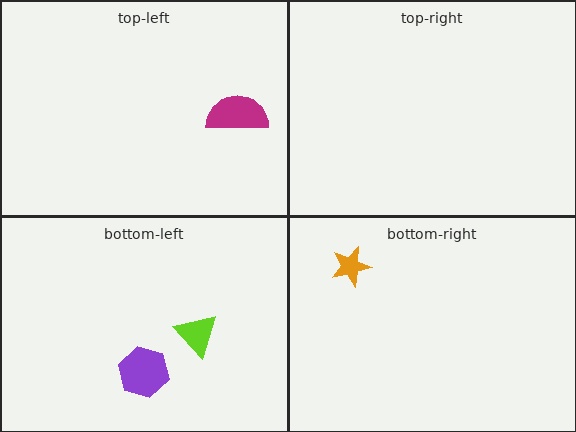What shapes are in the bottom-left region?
The lime triangle, the purple hexagon.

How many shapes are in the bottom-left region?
2.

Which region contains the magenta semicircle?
The top-left region.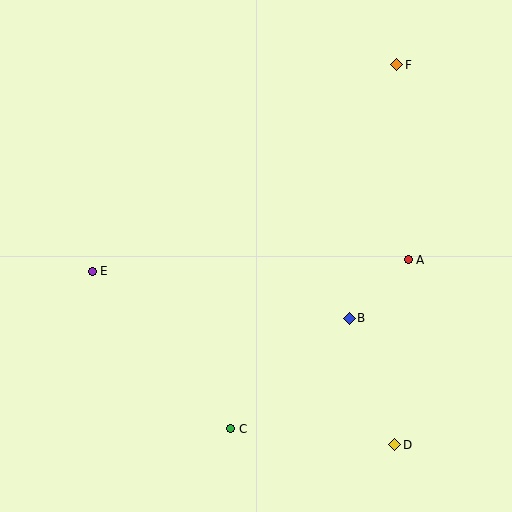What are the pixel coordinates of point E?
Point E is at (92, 271).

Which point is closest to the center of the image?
Point B at (349, 318) is closest to the center.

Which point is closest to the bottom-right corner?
Point D is closest to the bottom-right corner.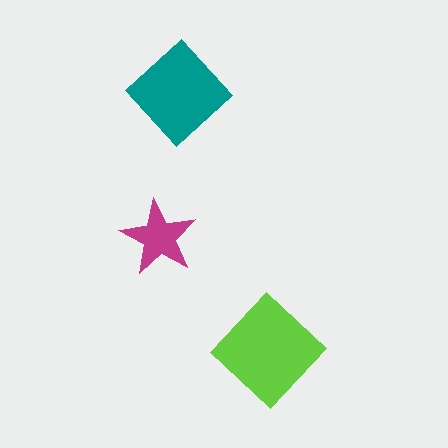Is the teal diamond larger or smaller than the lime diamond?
Smaller.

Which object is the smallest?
The magenta star.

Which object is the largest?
The lime diamond.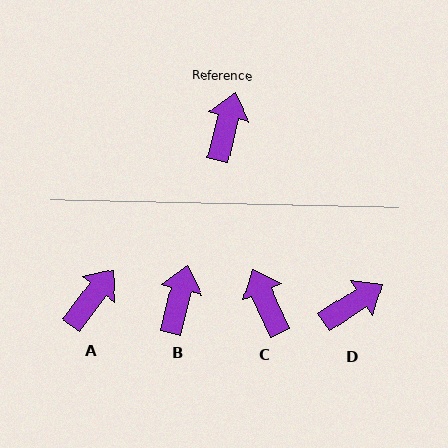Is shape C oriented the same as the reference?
No, it is off by about 38 degrees.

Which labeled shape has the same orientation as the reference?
B.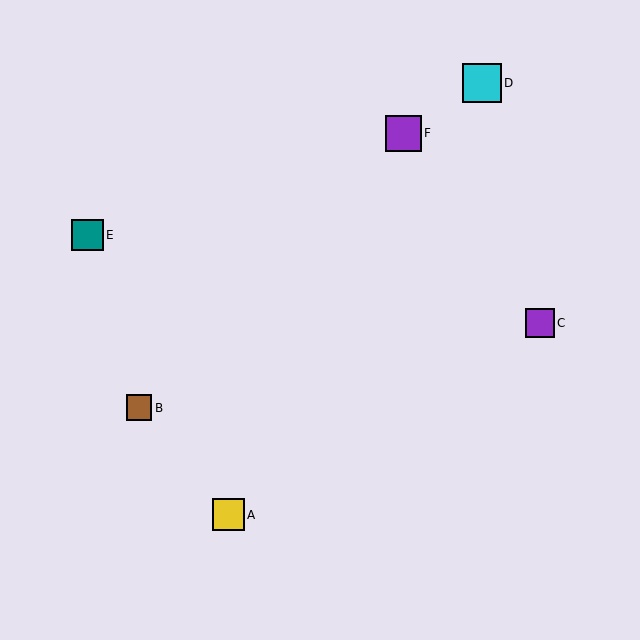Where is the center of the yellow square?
The center of the yellow square is at (228, 515).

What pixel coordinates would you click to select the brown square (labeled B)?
Click at (139, 408) to select the brown square B.